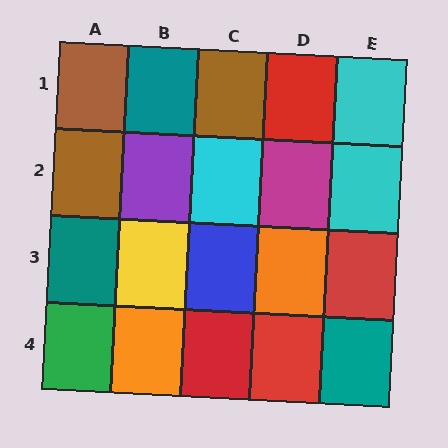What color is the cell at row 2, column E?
Cyan.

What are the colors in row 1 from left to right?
Brown, teal, brown, red, cyan.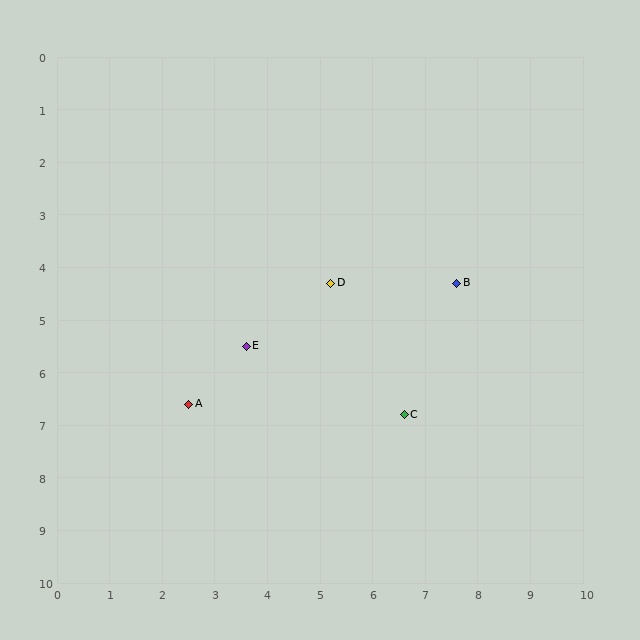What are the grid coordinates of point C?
Point C is at approximately (6.6, 6.8).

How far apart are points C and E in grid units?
Points C and E are about 3.3 grid units apart.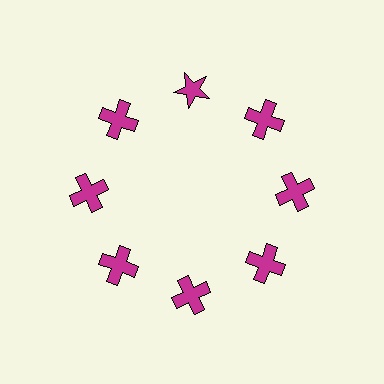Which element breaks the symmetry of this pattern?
The magenta star at roughly the 12 o'clock position breaks the symmetry. All other shapes are magenta crosses.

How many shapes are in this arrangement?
There are 8 shapes arranged in a ring pattern.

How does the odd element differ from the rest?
It has a different shape: star instead of cross.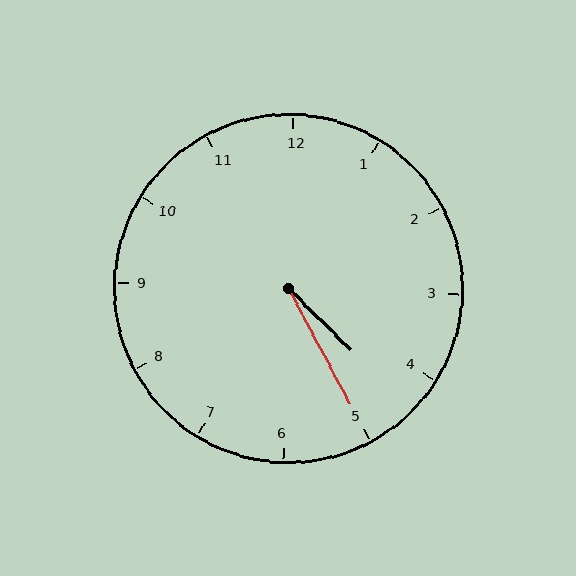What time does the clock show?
4:25.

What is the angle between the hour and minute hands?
Approximately 18 degrees.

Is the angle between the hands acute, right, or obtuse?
It is acute.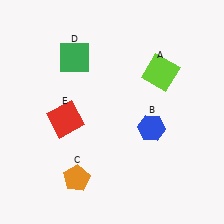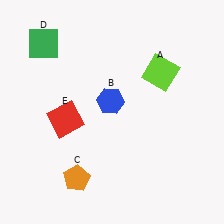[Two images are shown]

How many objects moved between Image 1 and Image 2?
2 objects moved between the two images.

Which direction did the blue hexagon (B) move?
The blue hexagon (B) moved left.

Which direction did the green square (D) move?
The green square (D) moved left.